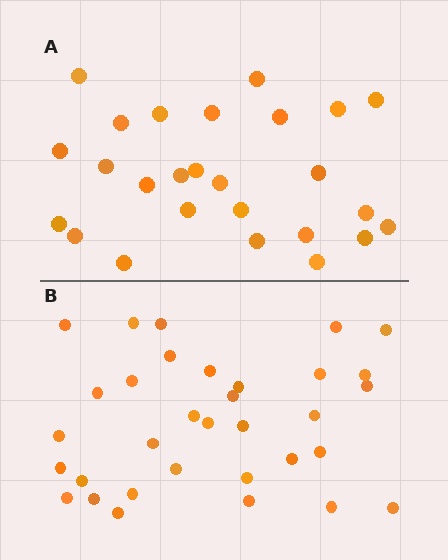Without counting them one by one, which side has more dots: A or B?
Region B (the bottom region) has more dots.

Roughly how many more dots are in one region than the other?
Region B has roughly 8 or so more dots than region A.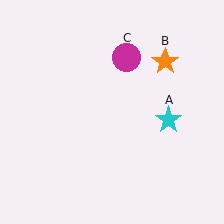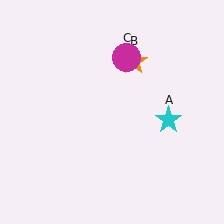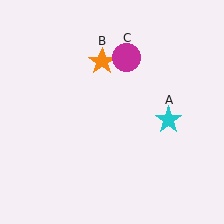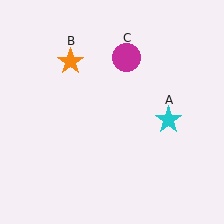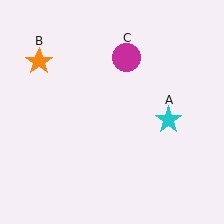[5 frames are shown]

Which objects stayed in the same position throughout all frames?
Cyan star (object A) and magenta circle (object C) remained stationary.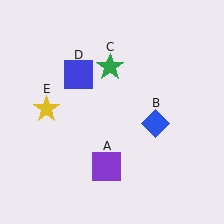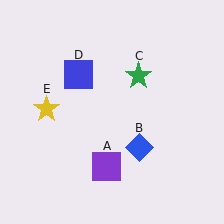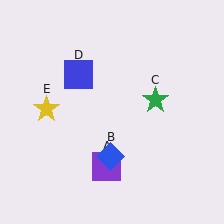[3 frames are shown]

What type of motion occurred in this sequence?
The blue diamond (object B), green star (object C) rotated clockwise around the center of the scene.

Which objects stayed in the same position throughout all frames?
Purple square (object A) and blue square (object D) and yellow star (object E) remained stationary.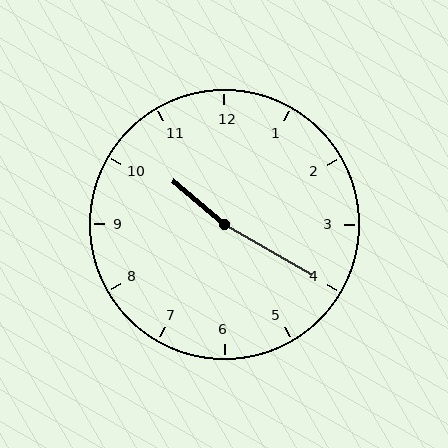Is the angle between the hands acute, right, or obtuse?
It is obtuse.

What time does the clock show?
10:20.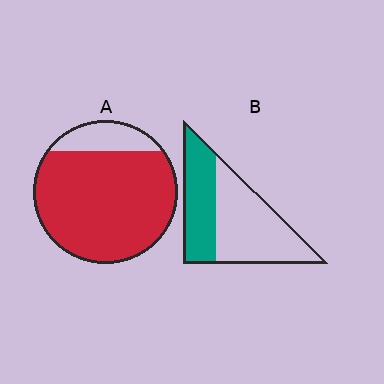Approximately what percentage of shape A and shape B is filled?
A is approximately 85% and B is approximately 40%.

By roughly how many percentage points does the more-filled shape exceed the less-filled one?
By roughly 45 percentage points (A over B).